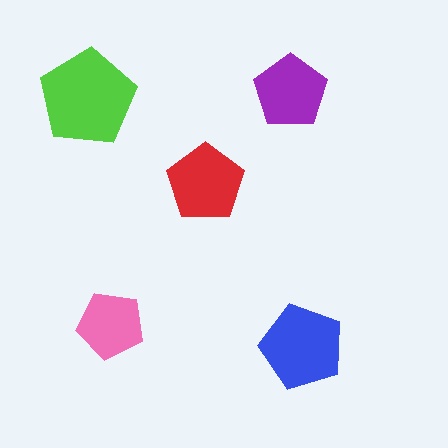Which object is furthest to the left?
The lime pentagon is leftmost.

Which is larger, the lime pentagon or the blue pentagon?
The lime one.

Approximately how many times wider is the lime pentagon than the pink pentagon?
About 1.5 times wider.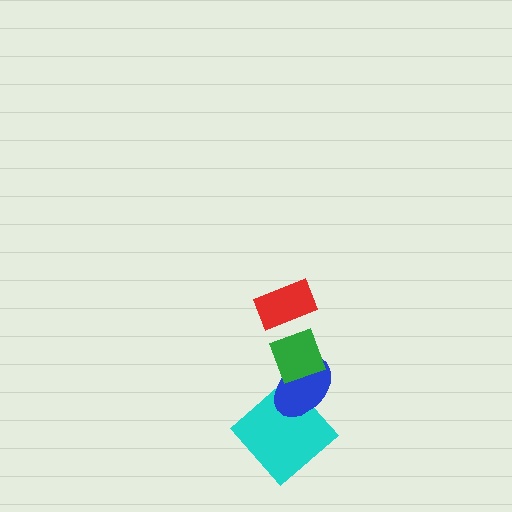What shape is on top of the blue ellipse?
The green diamond is on top of the blue ellipse.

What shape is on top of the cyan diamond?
The blue ellipse is on top of the cyan diamond.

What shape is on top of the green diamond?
The red rectangle is on top of the green diamond.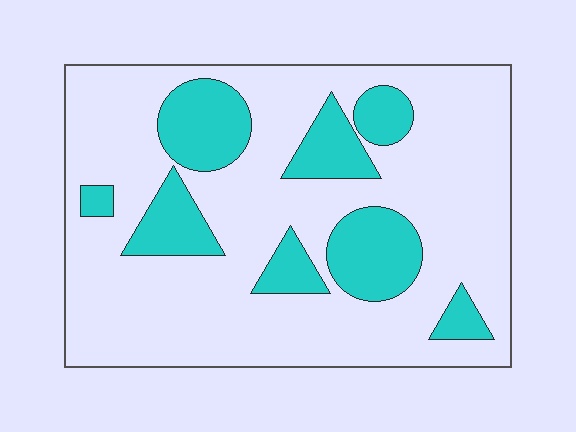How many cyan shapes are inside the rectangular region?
8.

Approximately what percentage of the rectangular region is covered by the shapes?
Approximately 25%.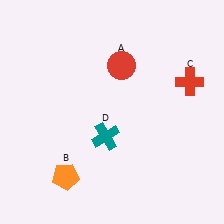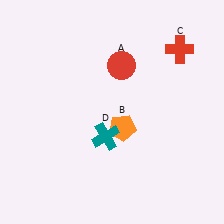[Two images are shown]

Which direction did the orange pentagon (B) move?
The orange pentagon (B) moved right.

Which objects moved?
The objects that moved are: the orange pentagon (B), the red cross (C).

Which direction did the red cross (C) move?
The red cross (C) moved up.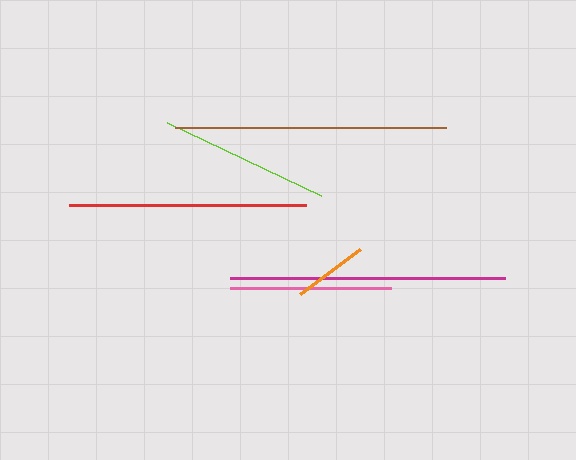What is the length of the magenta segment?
The magenta segment is approximately 275 pixels long.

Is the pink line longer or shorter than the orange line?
The pink line is longer than the orange line.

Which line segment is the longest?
The magenta line is the longest at approximately 275 pixels.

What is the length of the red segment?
The red segment is approximately 237 pixels long.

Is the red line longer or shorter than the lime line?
The red line is longer than the lime line.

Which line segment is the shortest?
The orange line is the shortest at approximately 75 pixels.